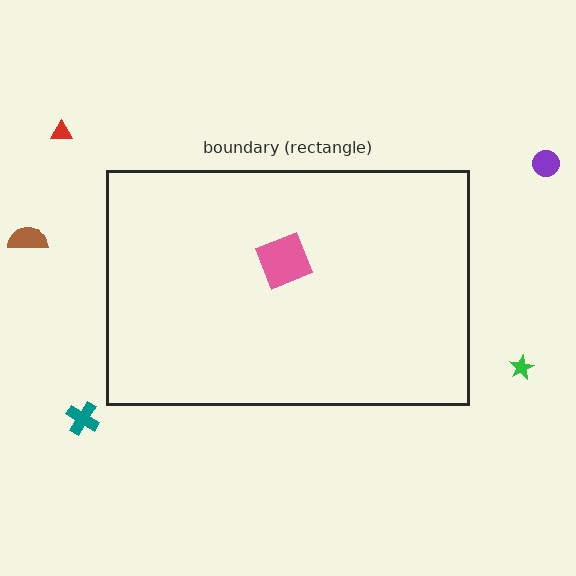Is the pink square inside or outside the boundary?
Inside.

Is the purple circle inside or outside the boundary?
Outside.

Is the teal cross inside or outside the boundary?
Outside.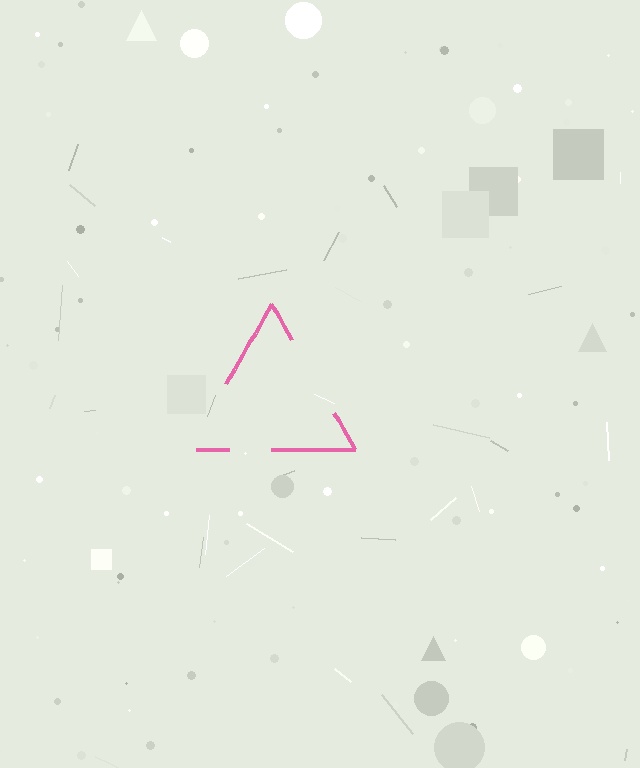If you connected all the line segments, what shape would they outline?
They would outline a triangle.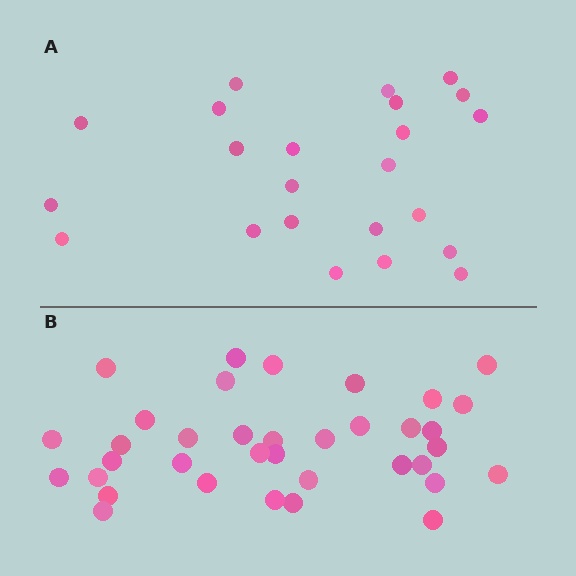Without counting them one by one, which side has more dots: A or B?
Region B (the bottom region) has more dots.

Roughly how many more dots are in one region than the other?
Region B has approximately 15 more dots than region A.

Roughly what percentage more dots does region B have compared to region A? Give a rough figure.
About 55% more.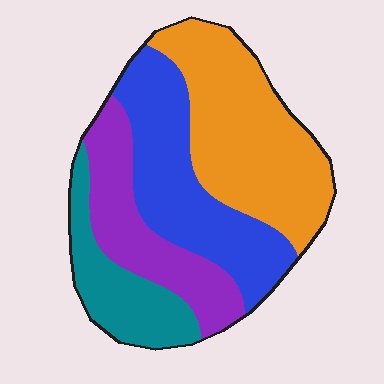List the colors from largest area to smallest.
From largest to smallest: orange, blue, purple, teal.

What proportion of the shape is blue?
Blue takes up between a sixth and a third of the shape.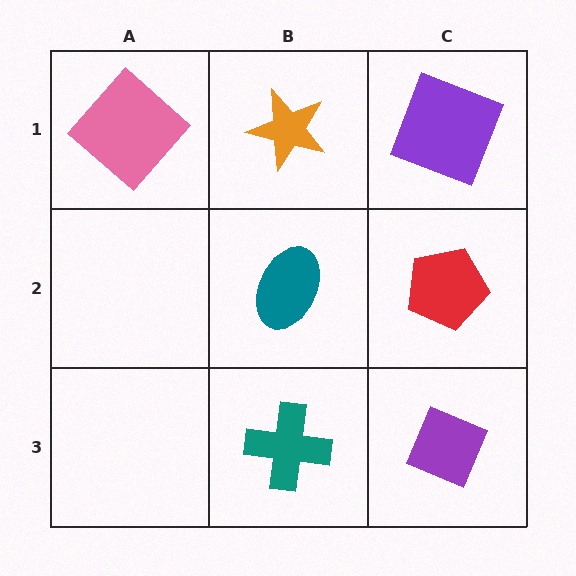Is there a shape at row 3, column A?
No, that cell is empty.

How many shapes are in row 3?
2 shapes.